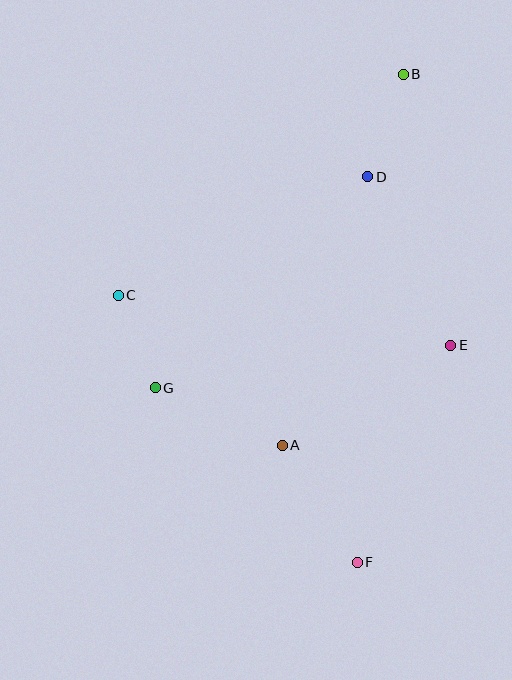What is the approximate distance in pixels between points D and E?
The distance between D and E is approximately 188 pixels.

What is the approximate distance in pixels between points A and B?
The distance between A and B is approximately 390 pixels.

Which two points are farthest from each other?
Points B and F are farthest from each other.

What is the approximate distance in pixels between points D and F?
The distance between D and F is approximately 386 pixels.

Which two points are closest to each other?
Points C and G are closest to each other.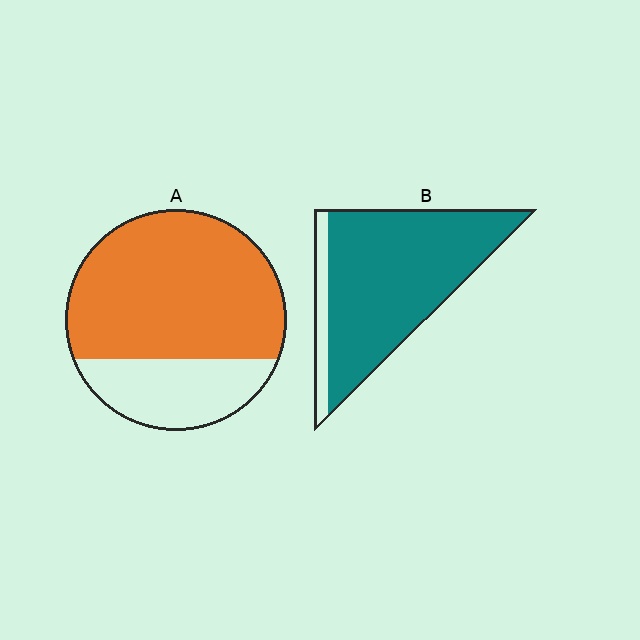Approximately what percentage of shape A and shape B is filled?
A is approximately 70% and B is approximately 90%.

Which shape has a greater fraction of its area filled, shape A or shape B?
Shape B.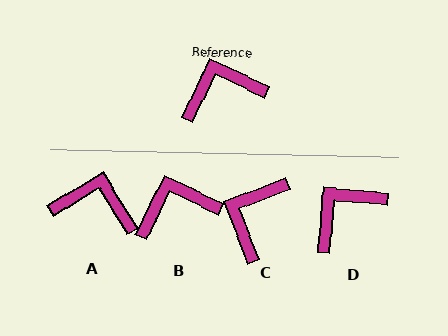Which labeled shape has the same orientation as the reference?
B.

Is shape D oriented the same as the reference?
No, it is off by about 21 degrees.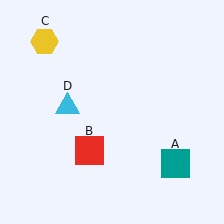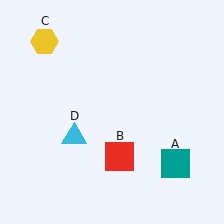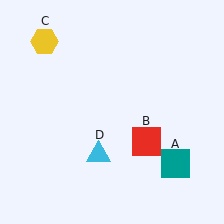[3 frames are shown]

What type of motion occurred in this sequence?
The red square (object B), cyan triangle (object D) rotated counterclockwise around the center of the scene.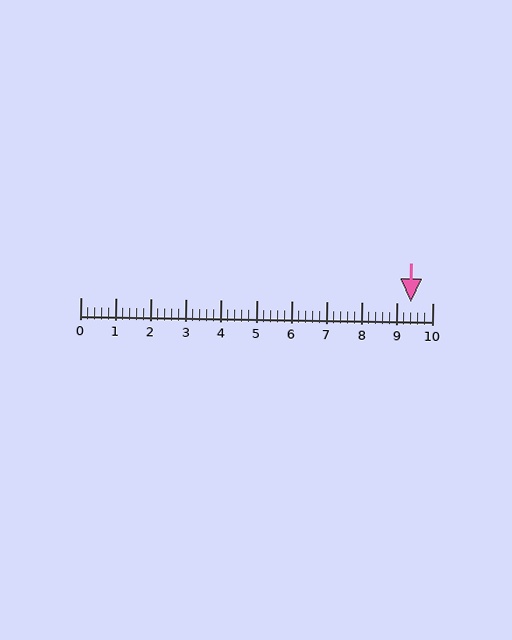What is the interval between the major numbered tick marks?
The major tick marks are spaced 1 units apart.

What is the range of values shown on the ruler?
The ruler shows values from 0 to 10.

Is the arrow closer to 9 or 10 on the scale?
The arrow is closer to 9.